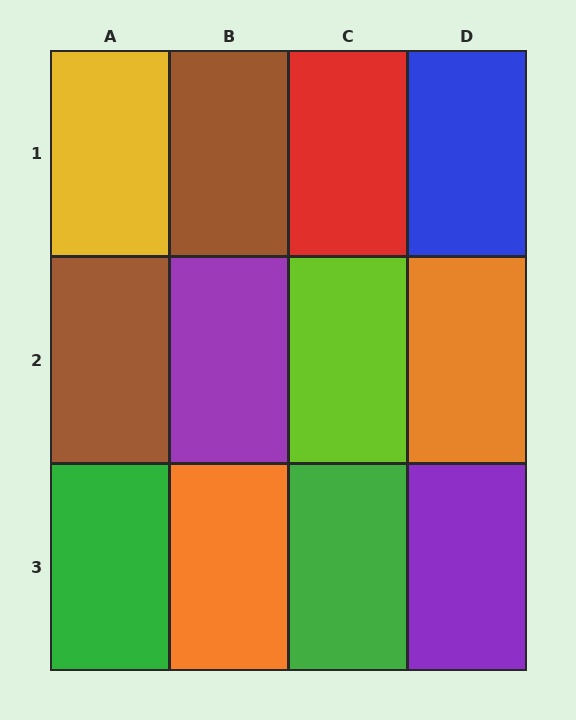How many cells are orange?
2 cells are orange.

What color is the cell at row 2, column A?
Brown.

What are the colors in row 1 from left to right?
Yellow, brown, red, blue.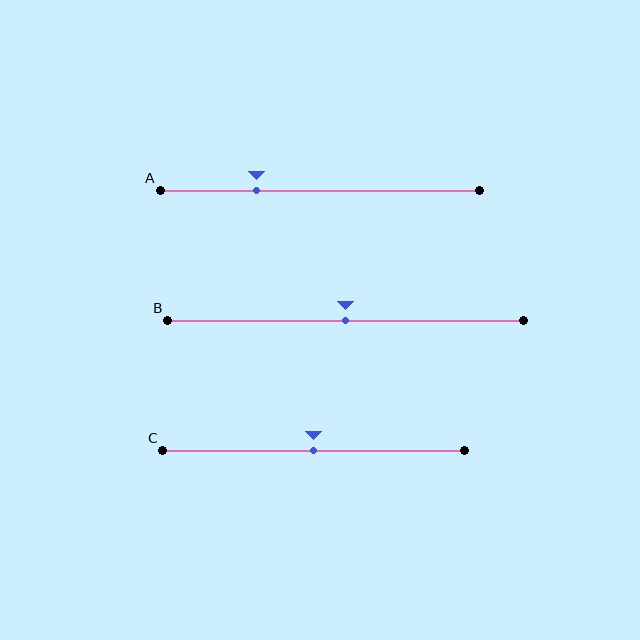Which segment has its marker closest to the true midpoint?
Segment B has its marker closest to the true midpoint.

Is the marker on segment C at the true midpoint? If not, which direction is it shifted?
Yes, the marker on segment C is at the true midpoint.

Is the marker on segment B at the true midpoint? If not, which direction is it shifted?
Yes, the marker on segment B is at the true midpoint.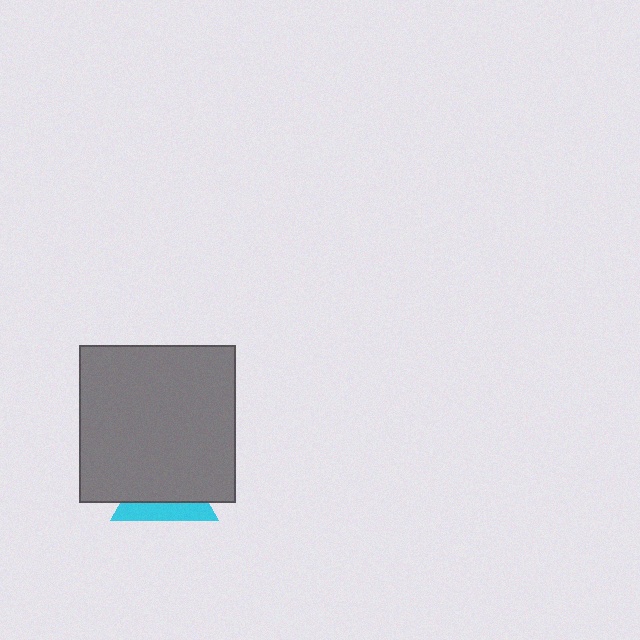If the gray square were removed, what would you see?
You would see the complete cyan triangle.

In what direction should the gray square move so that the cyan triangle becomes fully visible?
The gray square should move up. That is the shortest direction to clear the overlap and leave the cyan triangle fully visible.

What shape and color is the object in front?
The object in front is a gray square.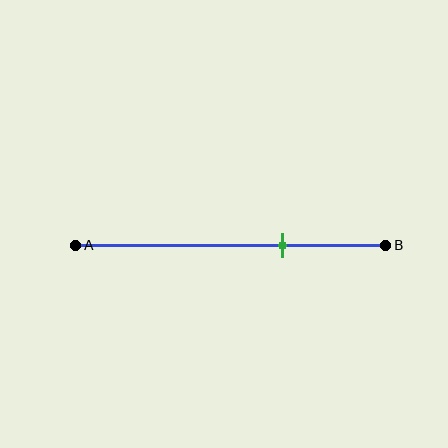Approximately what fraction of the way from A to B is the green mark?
The green mark is approximately 65% of the way from A to B.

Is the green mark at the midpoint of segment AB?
No, the mark is at about 65% from A, not at the 50% midpoint.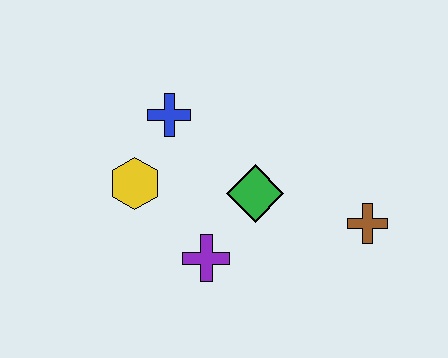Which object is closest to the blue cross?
The yellow hexagon is closest to the blue cross.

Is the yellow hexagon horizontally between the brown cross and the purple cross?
No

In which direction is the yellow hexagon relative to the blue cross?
The yellow hexagon is below the blue cross.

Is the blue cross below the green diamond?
No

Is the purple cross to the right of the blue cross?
Yes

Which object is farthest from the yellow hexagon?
The brown cross is farthest from the yellow hexagon.